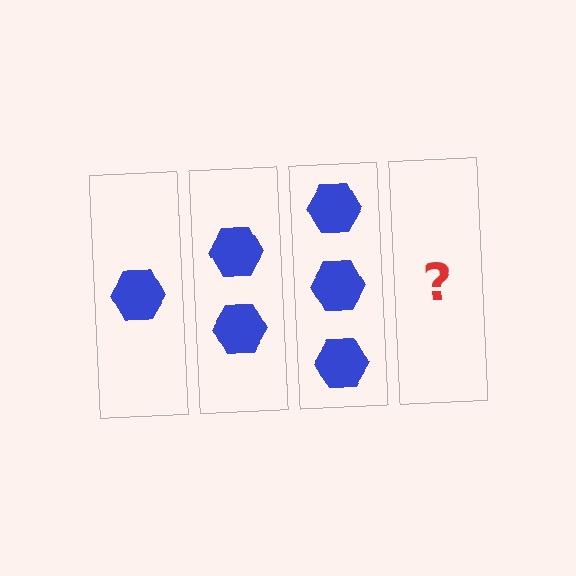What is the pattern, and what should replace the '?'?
The pattern is that each step adds one more hexagon. The '?' should be 4 hexagons.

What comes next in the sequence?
The next element should be 4 hexagons.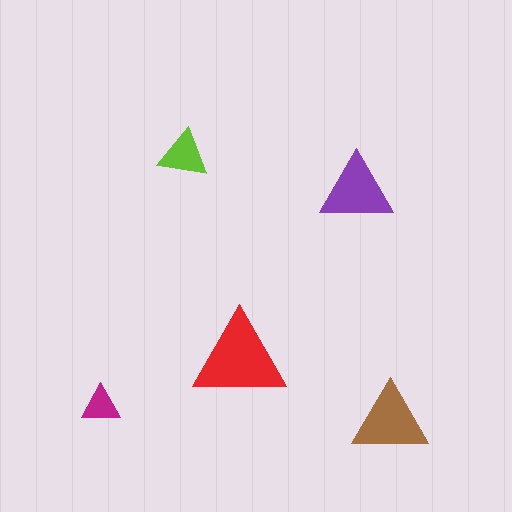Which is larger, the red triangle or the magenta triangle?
The red one.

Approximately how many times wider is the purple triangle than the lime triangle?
About 1.5 times wider.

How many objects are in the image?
There are 5 objects in the image.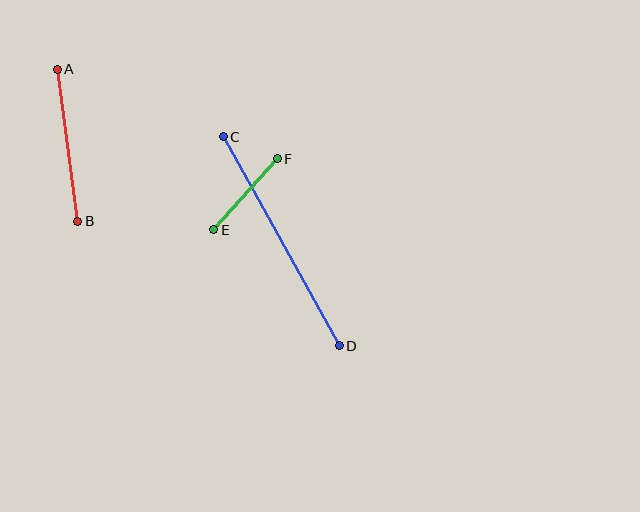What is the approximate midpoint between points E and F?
The midpoint is at approximately (245, 194) pixels.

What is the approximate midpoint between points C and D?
The midpoint is at approximately (281, 241) pixels.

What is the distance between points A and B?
The distance is approximately 153 pixels.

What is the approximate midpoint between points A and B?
The midpoint is at approximately (67, 145) pixels.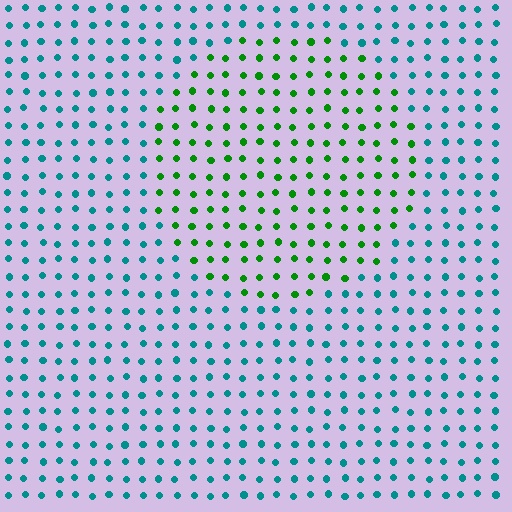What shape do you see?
I see a circle.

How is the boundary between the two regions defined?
The boundary is defined purely by a slight shift in hue (about 57 degrees). Spacing, size, and orientation are identical on both sides.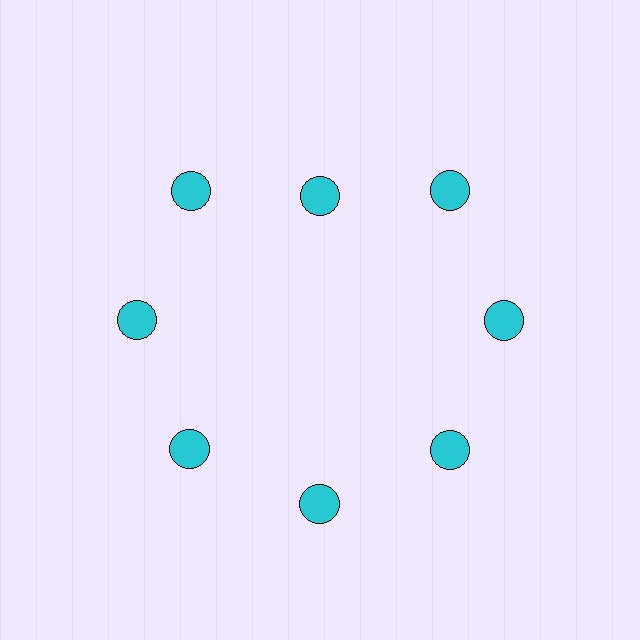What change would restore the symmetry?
The symmetry would be restored by moving it outward, back onto the ring so that all 8 circles sit at equal angles and equal distance from the center.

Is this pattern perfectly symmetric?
No. The 8 cyan circles are arranged in a ring, but one element near the 12 o'clock position is pulled inward toward the center, breaking the 8-fold rotational symmetry.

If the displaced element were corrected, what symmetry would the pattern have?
It would have 8-fold rotational symmetry — the pattern would map onto itself every 45 degrees.